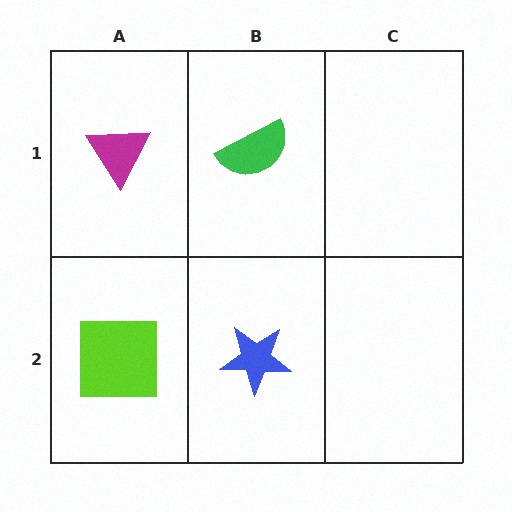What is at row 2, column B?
A blue star.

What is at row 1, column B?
A green semicircle.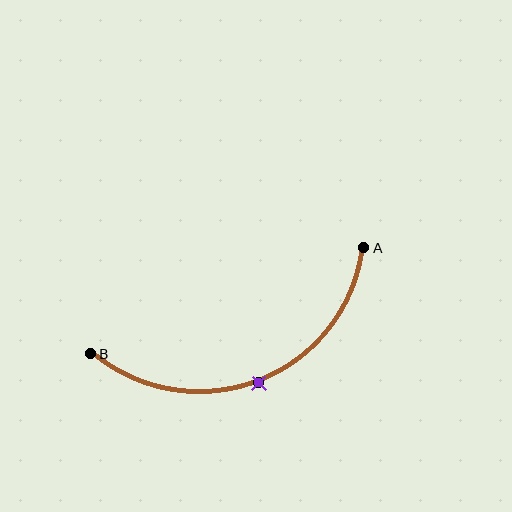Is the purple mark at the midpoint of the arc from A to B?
Yes. The purple mark lies on the arc at equal arc-length from both A and B — it is the arc midpoint.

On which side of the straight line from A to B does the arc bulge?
The arc bulges below the straight line connecting A and B.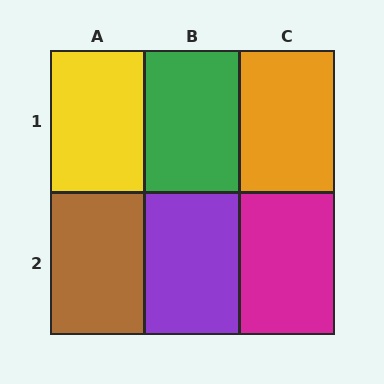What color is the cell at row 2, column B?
Purple.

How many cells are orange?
1 cell is orange.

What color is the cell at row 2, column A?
Brown.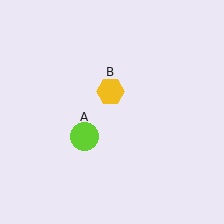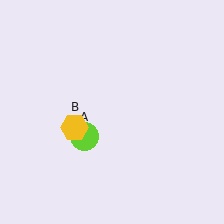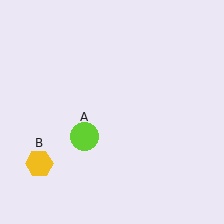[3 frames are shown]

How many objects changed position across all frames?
1 object changed position: yellow hexagon (object B).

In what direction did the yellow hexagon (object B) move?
The yellow hexagon (object B) moved down and to the left.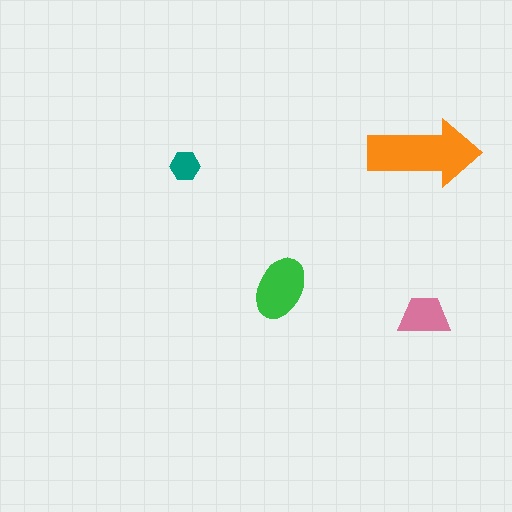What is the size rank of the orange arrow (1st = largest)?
1st.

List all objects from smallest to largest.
The teal hexagon, the pink trapezoid, the green ellipse, the orange arrow.